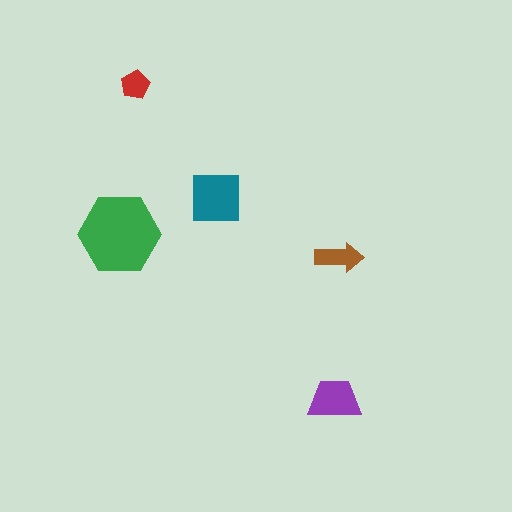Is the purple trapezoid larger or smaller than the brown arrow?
Larger.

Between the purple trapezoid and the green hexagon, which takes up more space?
The green hexagon.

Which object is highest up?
The red pentagon is topmost.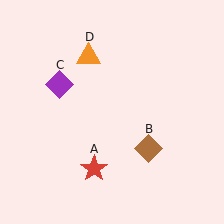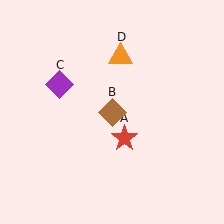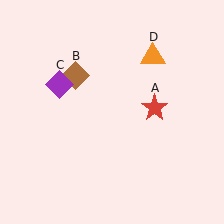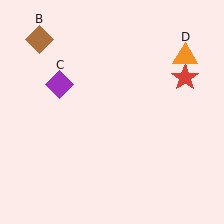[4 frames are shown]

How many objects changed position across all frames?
3 objects changed position: red star (object A), brown diamond (object B), orange triangle (object D).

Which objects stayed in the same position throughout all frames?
Purple diamond (object C) remained stationary.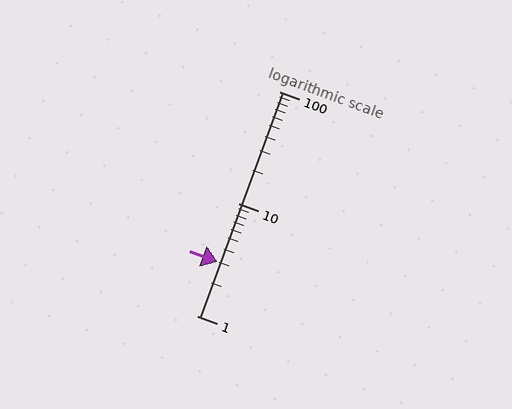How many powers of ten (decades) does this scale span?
The scale spans 2 decades, from 1 to 100.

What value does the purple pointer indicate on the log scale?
The pointer indicates approximately 3.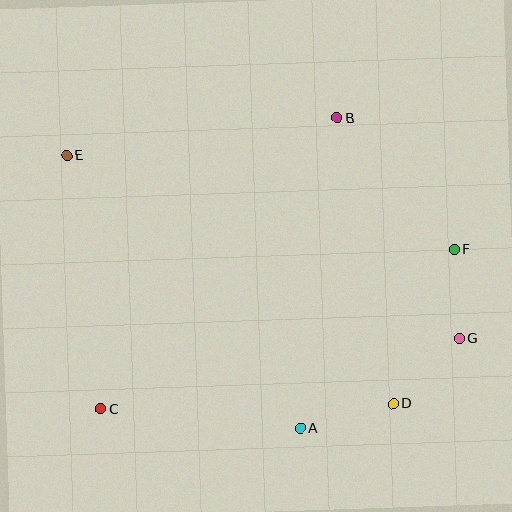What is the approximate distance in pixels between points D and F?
The distance between D and F is approximately 165 pixels.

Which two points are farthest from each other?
Points E and G are farthest from each other.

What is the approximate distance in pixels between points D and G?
The distance between D and G is approximately 92 pixels.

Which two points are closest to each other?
Points F and G are closest to each other.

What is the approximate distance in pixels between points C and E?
The distance between C and E is approximately 256 pixels.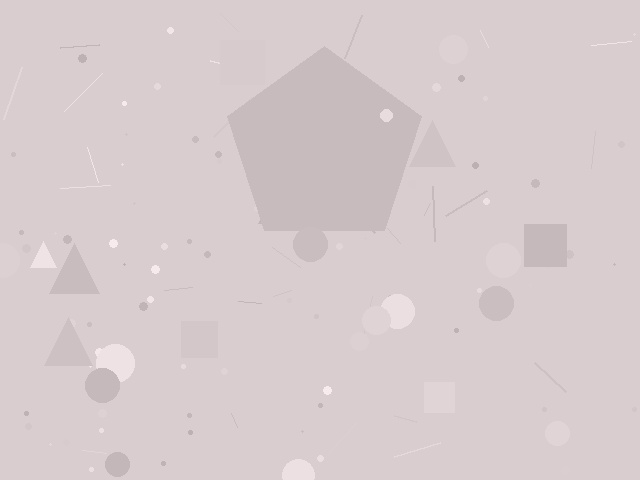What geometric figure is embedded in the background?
A pentagon is embedded in the background.